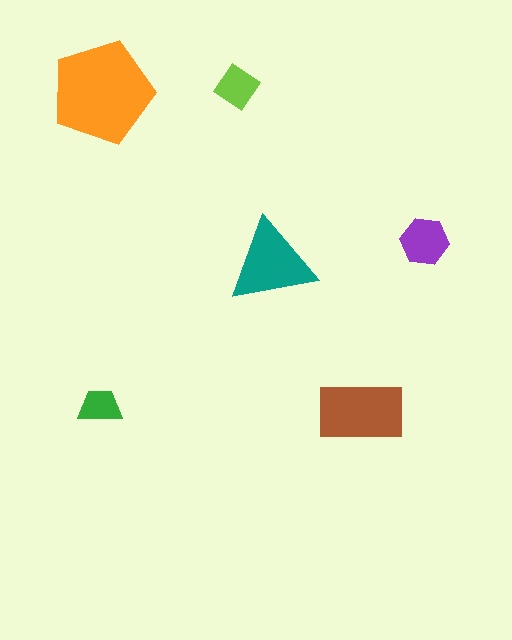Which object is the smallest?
The green trapezoid.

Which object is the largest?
The orange pentagon.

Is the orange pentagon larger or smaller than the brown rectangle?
Larger.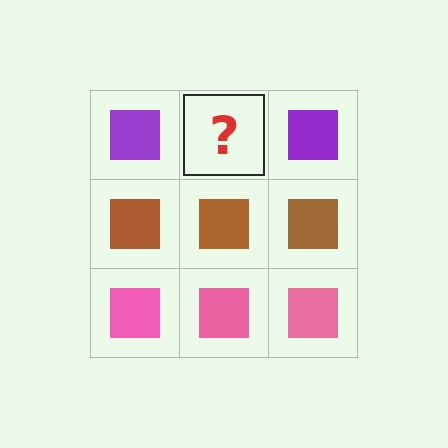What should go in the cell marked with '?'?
The missing cell should contain a purple square.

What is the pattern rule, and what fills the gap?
The rule is that each row has a consistent color. The gap should be filled with a purple square.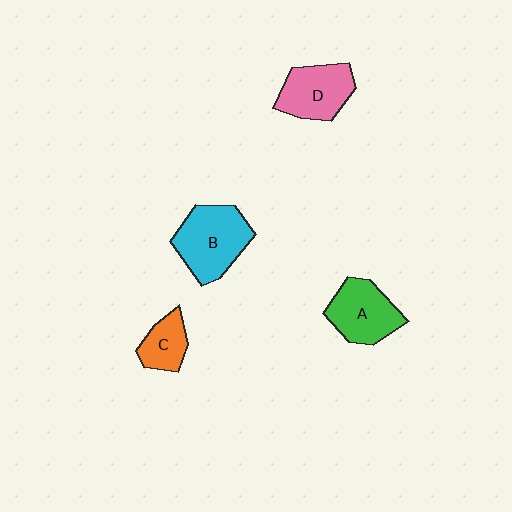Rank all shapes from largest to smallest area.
From largest to smallest: B (cyan), A (green), D (pink), C (orange).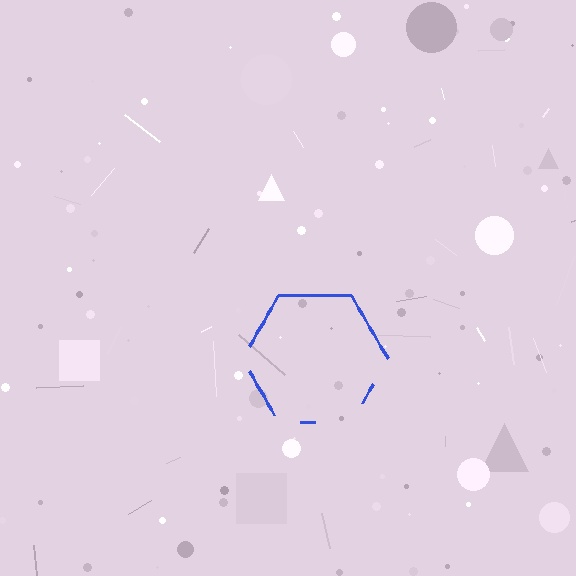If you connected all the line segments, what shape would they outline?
They would outline a hexagon.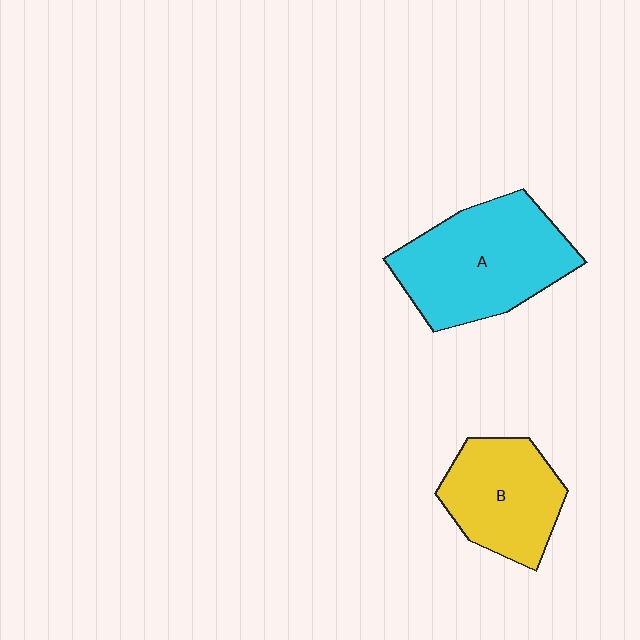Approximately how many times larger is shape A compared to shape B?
Approximately 1.4 times.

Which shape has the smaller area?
Shape B (yellow).